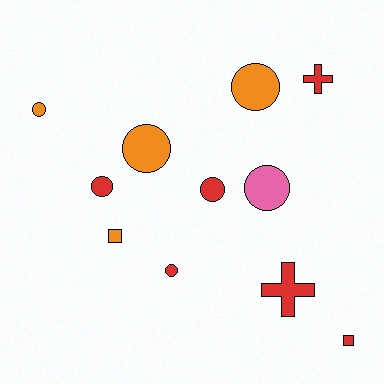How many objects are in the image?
There are 11 objects.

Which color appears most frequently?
Red, with 6 objects.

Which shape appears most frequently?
Circle, with 7 objects.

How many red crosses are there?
There are 2 red crosses.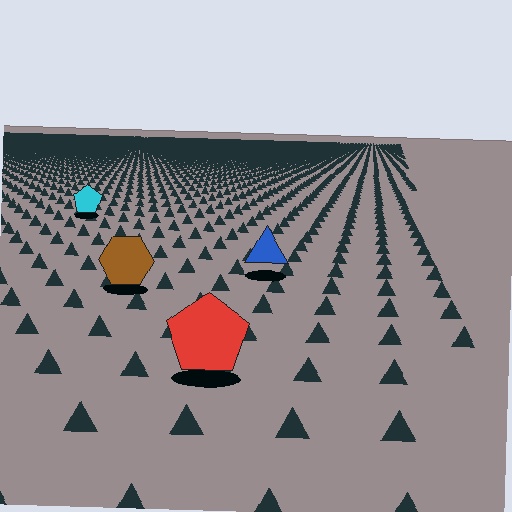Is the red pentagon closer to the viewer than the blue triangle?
Yes. The red pentagon is closer — you can tell from the texture gradient: the ground texture is coarser near it.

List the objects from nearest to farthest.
From nearest to farthest: the red pentagon, the brown hexagon, the blue triangle, the cyan pentagon.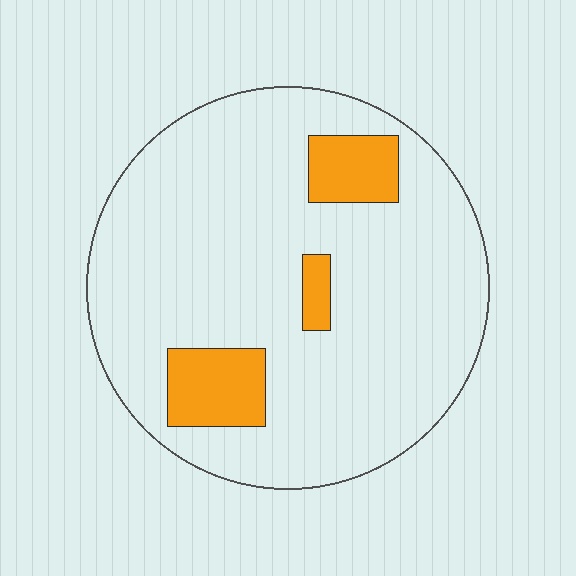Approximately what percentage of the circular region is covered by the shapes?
Approximately 15%.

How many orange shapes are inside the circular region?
3.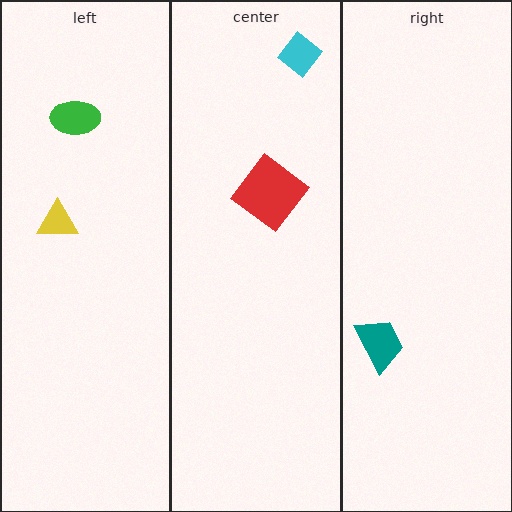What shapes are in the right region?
The teal trapezoid.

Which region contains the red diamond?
The center region.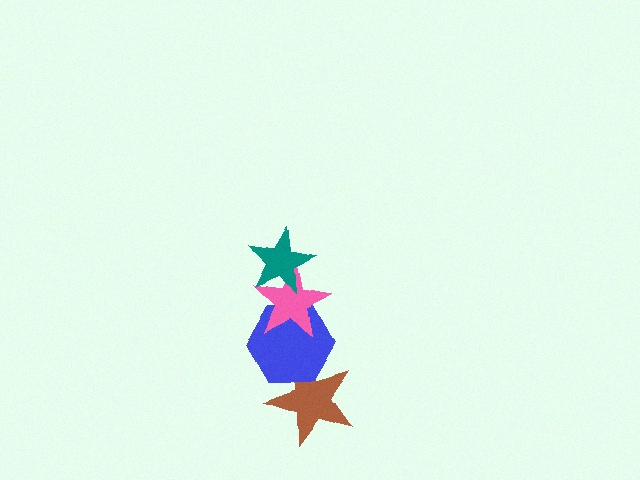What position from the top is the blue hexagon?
The blue hexagon is 3rd from the top.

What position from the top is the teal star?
The teal star is 1st from the top.